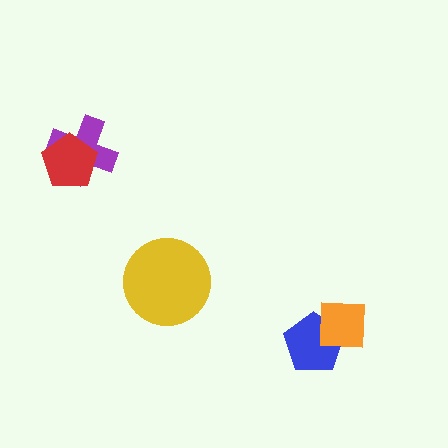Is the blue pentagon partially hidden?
Yes, it is partially covered by another shape.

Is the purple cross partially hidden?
Yes, it is partially covered by another shape.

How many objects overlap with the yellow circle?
0 objects overlap with the yellow circle.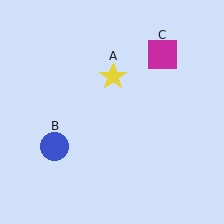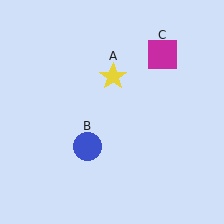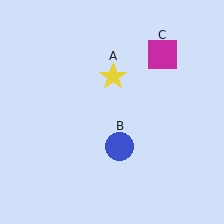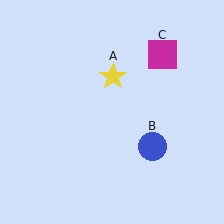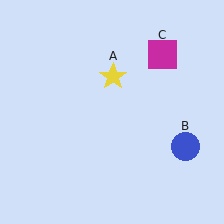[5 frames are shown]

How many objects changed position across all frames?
1 object changed position: blue circle (object B).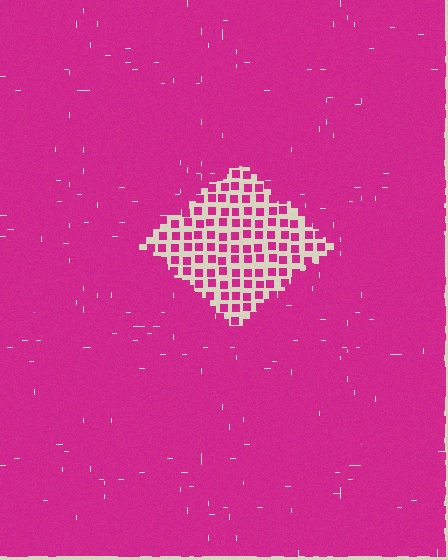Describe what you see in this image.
The image contains small magenta elements arranged at two different densities. A diamond-shaped region is visible where the elements are less densely packed than the surrounding area.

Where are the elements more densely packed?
The elements are more densely packed outside the diamond boundary.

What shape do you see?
I see a diamond.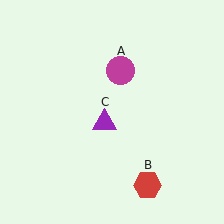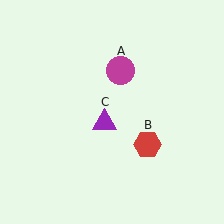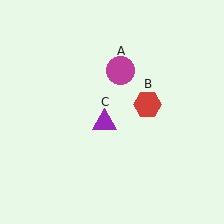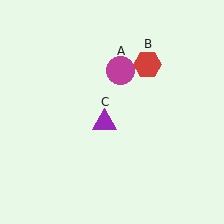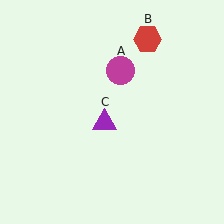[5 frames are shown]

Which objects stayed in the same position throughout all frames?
Magenta circle (object A) and purple triangle (object C) remained stationary.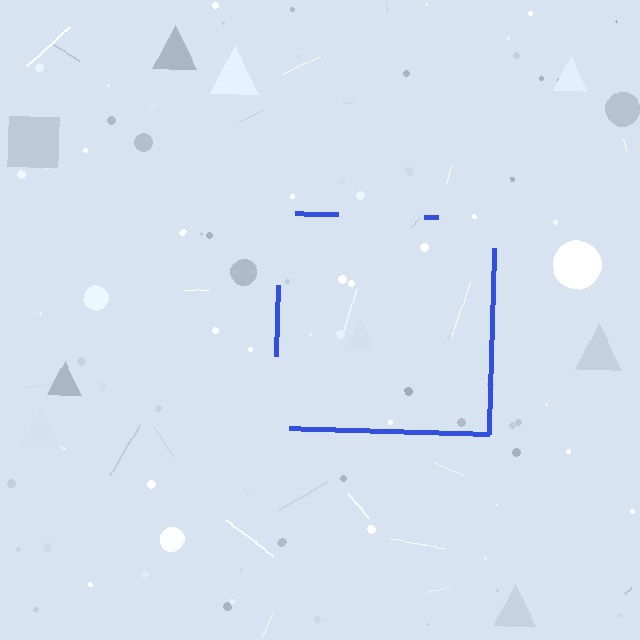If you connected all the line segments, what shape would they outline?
They would outline a square.